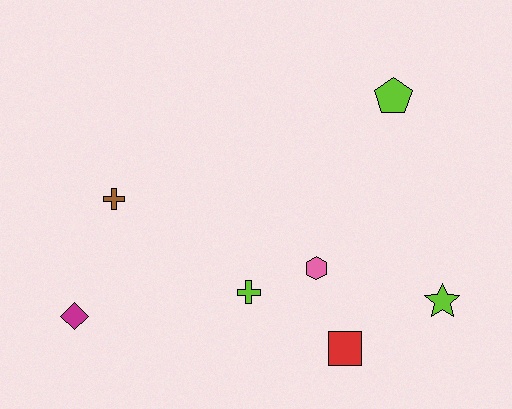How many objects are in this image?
There are 7 objects.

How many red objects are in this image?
There is 1 red object.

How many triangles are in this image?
There are no triangles.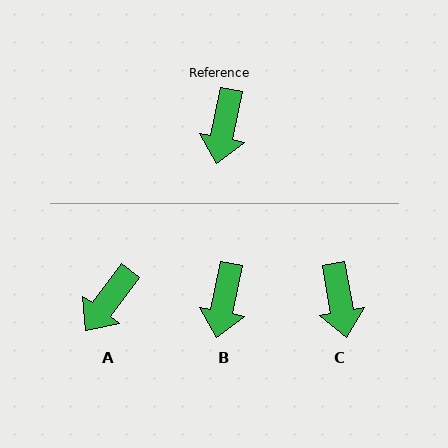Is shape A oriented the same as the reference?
No, it is off by about 26 degrees.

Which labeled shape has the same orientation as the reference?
B.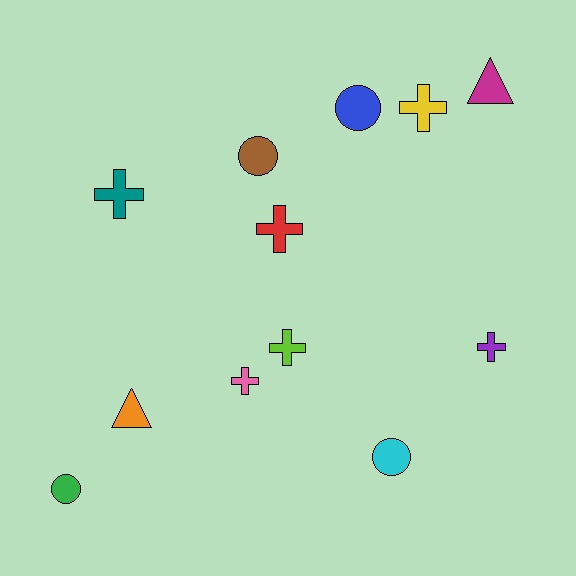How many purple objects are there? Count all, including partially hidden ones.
There is 1 purple object.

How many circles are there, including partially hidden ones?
There are 4 circles.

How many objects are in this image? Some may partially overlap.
There are 12 objects.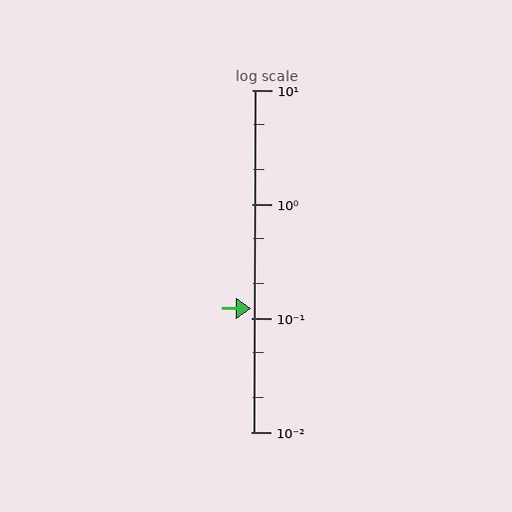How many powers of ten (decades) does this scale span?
The scale spans 3 decades, from 0.01 to 10.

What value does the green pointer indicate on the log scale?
The pointer indicates approximately 0.12.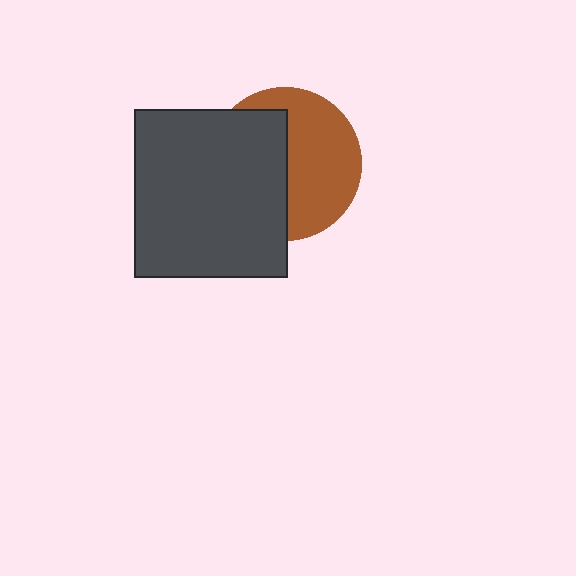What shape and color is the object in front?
The object in front is a dark gray rectangle.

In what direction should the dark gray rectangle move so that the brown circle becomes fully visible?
The dark gray rectangle should move left. That is the shortest direction to clear the overlap and leave the brown circle fully visible.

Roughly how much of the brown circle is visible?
About half of it is visible (roughly 53%).